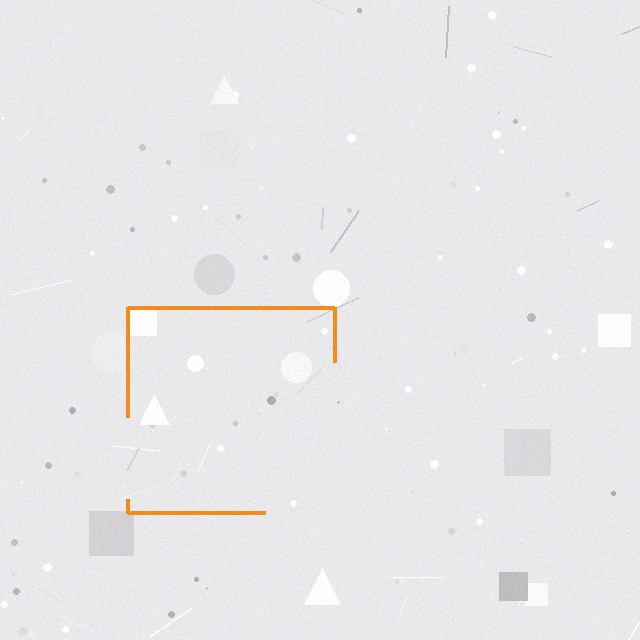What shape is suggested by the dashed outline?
The dashed outline suggests a square.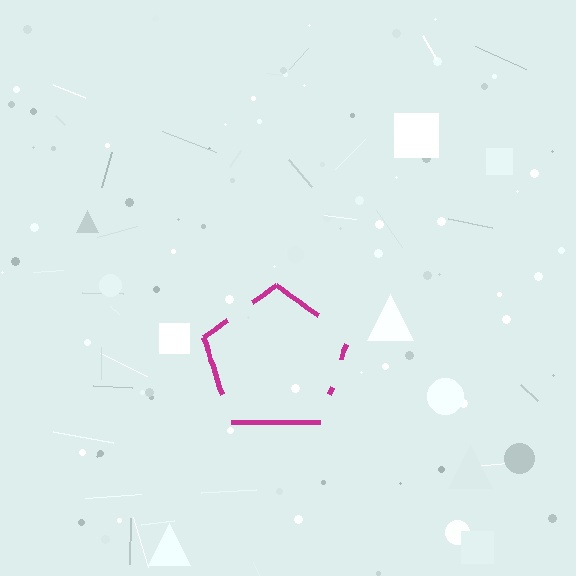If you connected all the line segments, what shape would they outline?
They would outline a pentagon.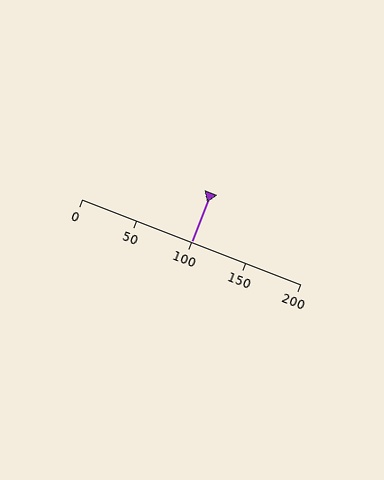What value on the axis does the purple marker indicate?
The marker indicates approximately 100.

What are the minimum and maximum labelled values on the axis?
The axis runs from 0 to 200.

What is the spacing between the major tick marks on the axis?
The major ticks are spaced 50 apart.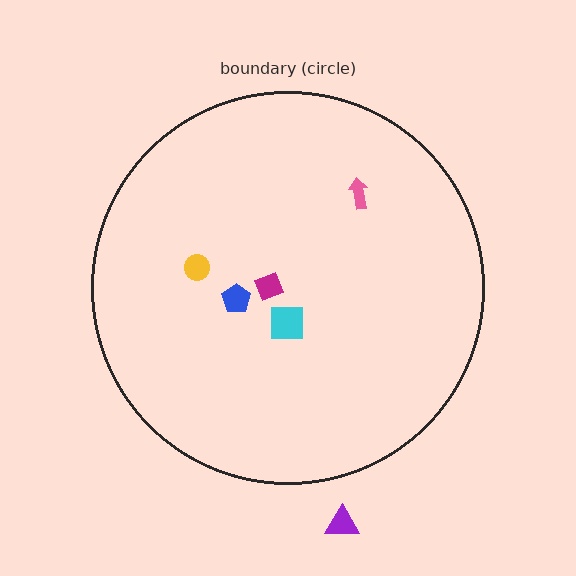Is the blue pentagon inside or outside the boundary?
Inside.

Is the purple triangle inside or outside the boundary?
Outside.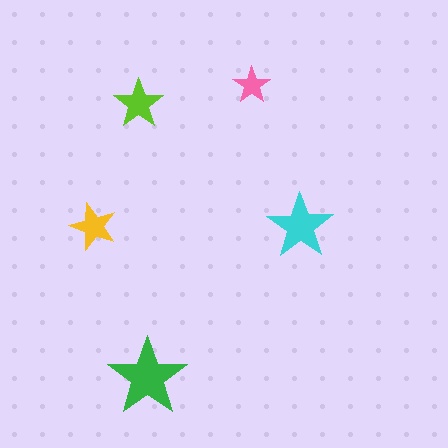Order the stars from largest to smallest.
the green one, the cyan one, the lime one, the yellow one, the pink one.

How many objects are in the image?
There are 5 objects in the image.